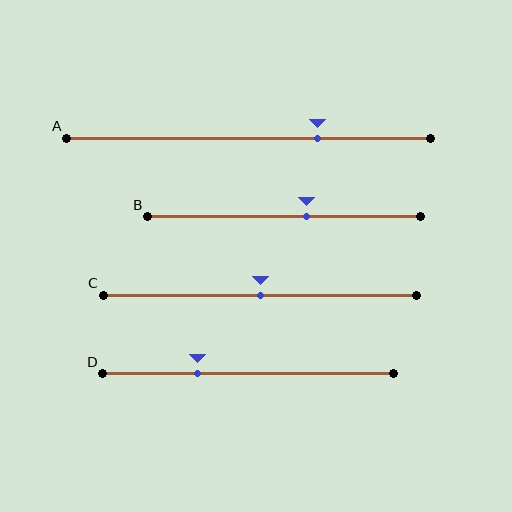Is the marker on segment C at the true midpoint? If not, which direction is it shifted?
Yes, the marker on segment C is at the true midpoint.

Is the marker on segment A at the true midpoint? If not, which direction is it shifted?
No, the marker on segment A is shifted to the right by about 19% of the segment length.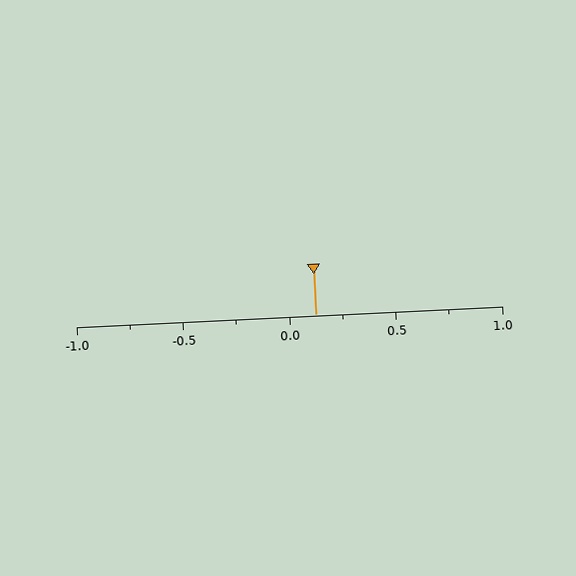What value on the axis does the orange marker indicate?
The marker indicates approximately 0.12.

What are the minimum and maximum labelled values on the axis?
The axis runs from -1.0 to 1.0.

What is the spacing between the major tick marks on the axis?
The major ticks are spaced 0.5 apart.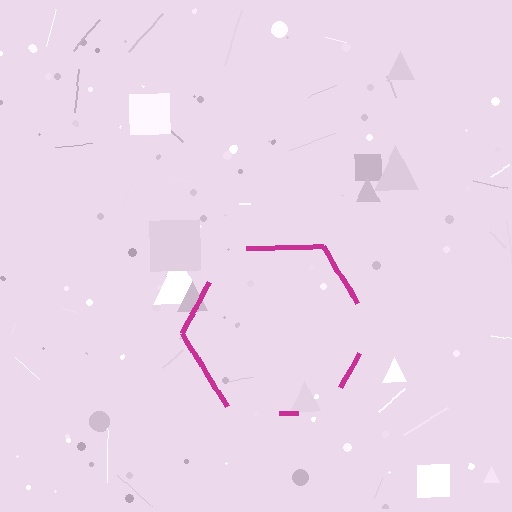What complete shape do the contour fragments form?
The contour fragments form a hexagon.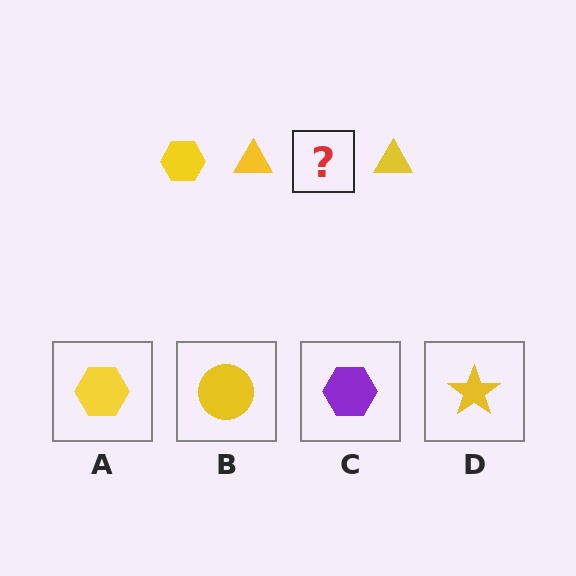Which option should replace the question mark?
Option A.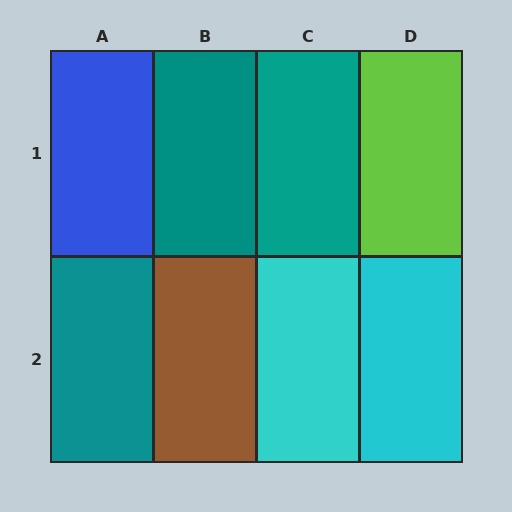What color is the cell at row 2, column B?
Brown.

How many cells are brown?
1 cell is brown.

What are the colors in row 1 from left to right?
Blue, teal, teal, lime.